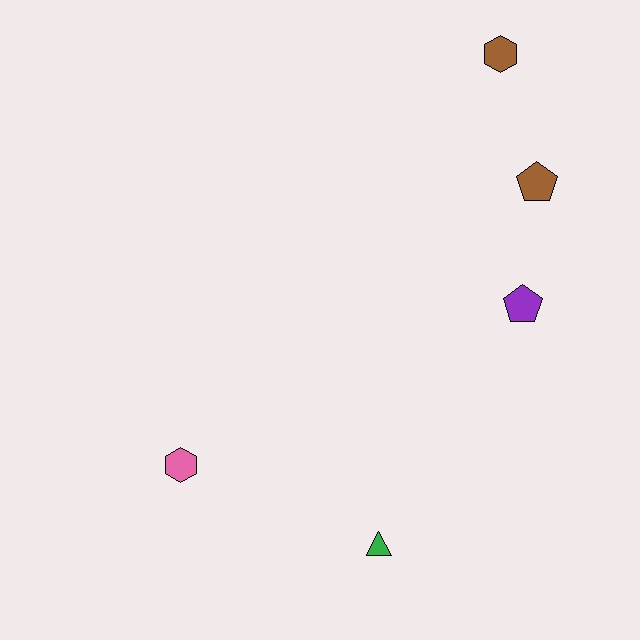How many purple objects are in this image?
There is 1 purple object.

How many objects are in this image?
There are 5 objects.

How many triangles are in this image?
There is 1 triangle.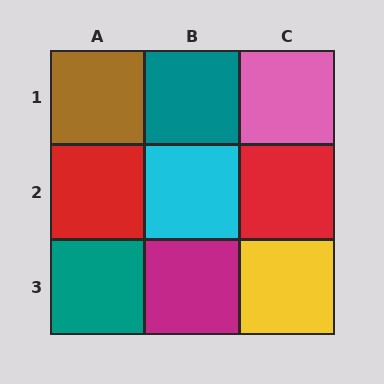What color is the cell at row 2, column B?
Cyan.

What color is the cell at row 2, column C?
Red.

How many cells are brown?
1 cell is brown.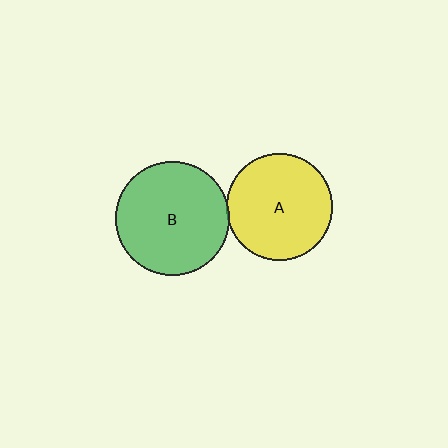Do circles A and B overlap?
Yes.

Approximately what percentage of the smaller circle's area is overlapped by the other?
Approximately 5%.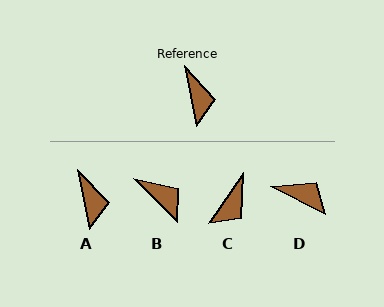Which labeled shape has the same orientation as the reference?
A.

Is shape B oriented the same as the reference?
No, it is off by about 34 degrees.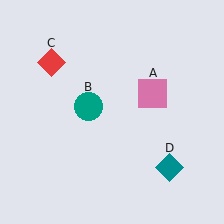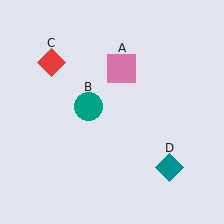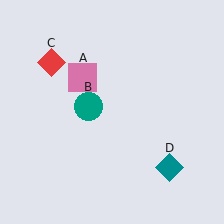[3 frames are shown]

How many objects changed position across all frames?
1 object changed position: pink square (object A).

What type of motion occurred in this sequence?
The pink square (object A) rotated counterclockwise around the center of the scene.